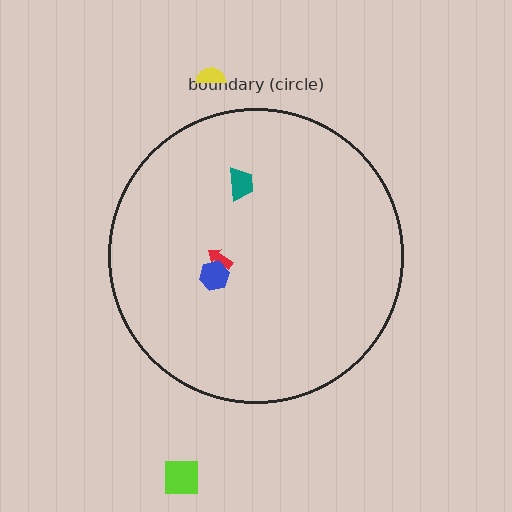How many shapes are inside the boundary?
3 inside, 2 outside.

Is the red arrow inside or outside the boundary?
Inside.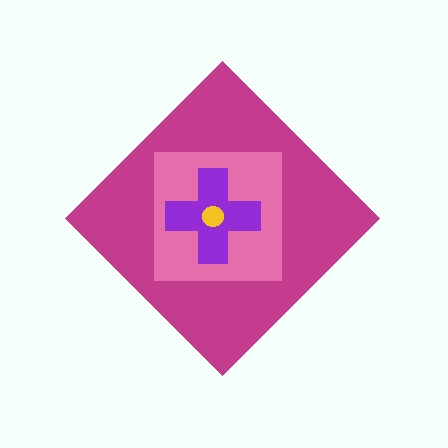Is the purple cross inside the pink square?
Yes.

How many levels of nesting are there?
4.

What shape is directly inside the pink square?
The purple cross.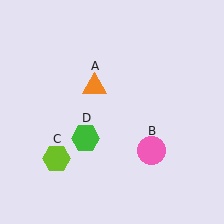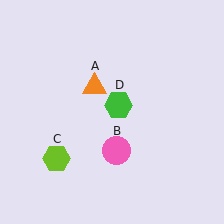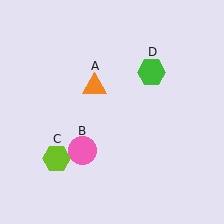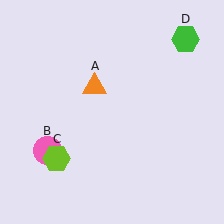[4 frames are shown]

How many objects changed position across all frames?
2 objects changed position: pink circle (object B), green hexagon (object D).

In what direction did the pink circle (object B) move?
The pink circle (object B) moved left.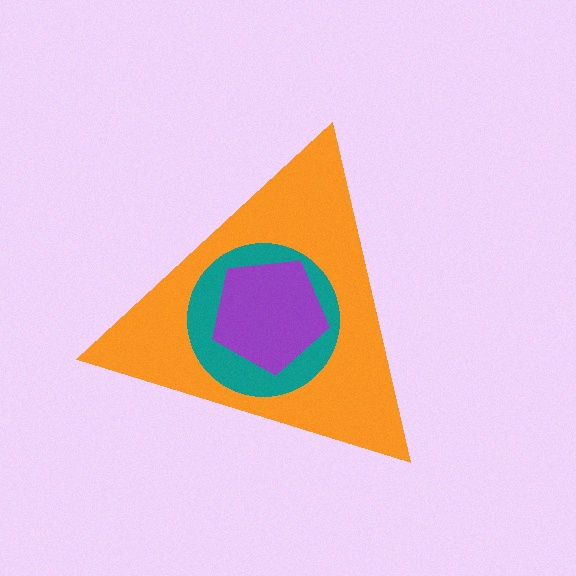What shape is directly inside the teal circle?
The purple pentagon.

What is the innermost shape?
The purple pentagon.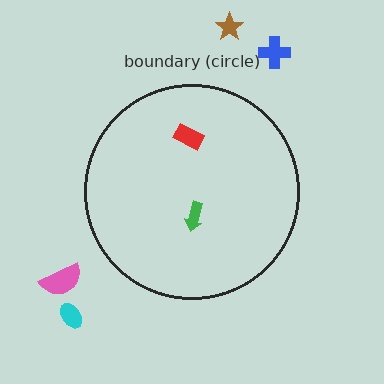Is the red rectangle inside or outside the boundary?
Inside.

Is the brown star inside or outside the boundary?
Outside.